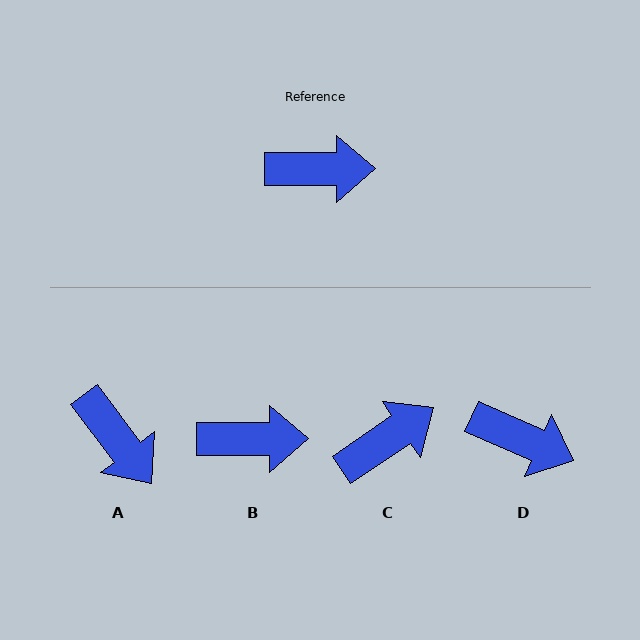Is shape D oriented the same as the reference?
No, it is off by about 24 degrees.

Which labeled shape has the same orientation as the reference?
B.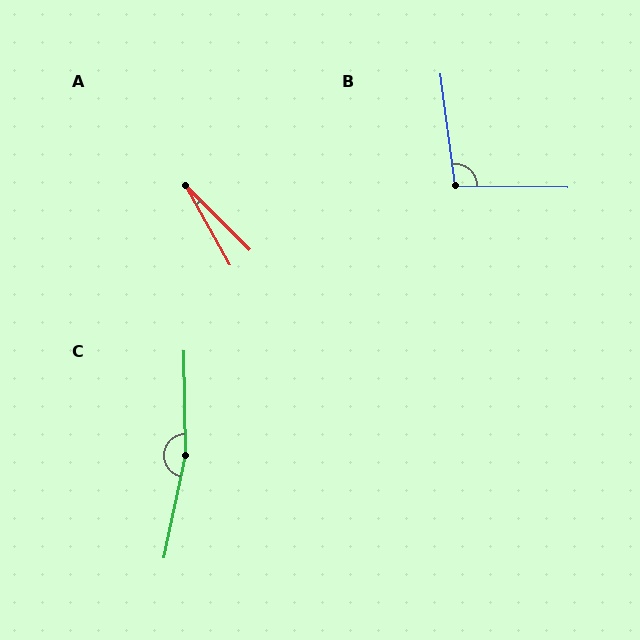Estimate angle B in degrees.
Approximately 99 degrees.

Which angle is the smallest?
A, at approximately 16 degrees.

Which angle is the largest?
C, at approximately 167 degrees.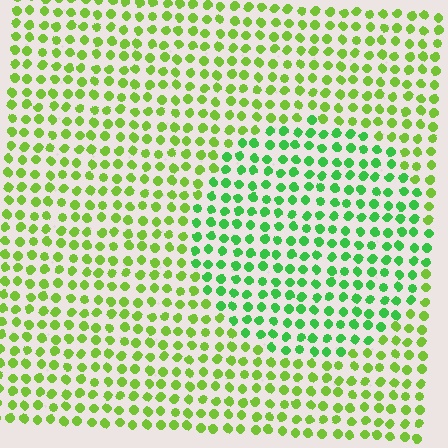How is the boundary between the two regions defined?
The boundary is defined purely by a slight shift in hue (about 32 degrees). Spacing, size, and orientation are identical on both sides.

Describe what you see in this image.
The image is filled with small lime elements in a uniform arrangement. A circle-shaped region is visible where the elements are tinted to a slightly different hue, forming a subtle color boundary.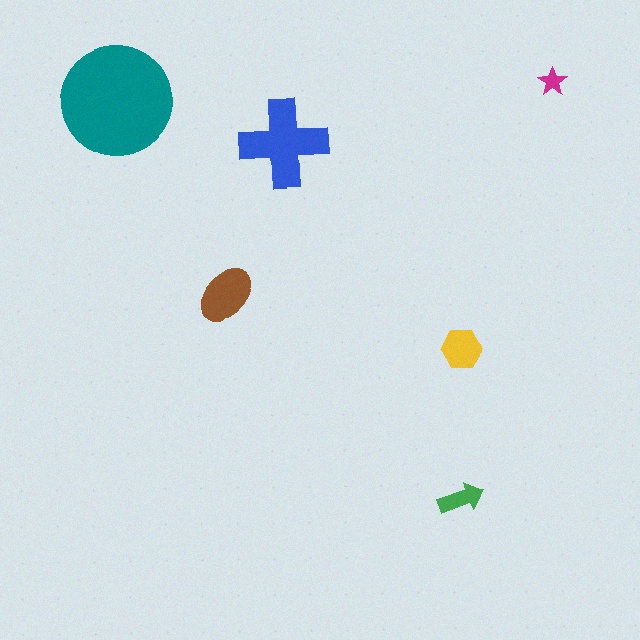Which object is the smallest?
The magenta star.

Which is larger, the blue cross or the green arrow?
The blue cross.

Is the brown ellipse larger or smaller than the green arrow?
Larger.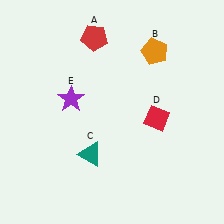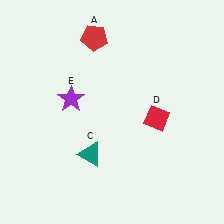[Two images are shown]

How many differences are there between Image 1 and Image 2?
There is 1 difference between the two images.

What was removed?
The orange pentagon (B) was removed in Image 2.